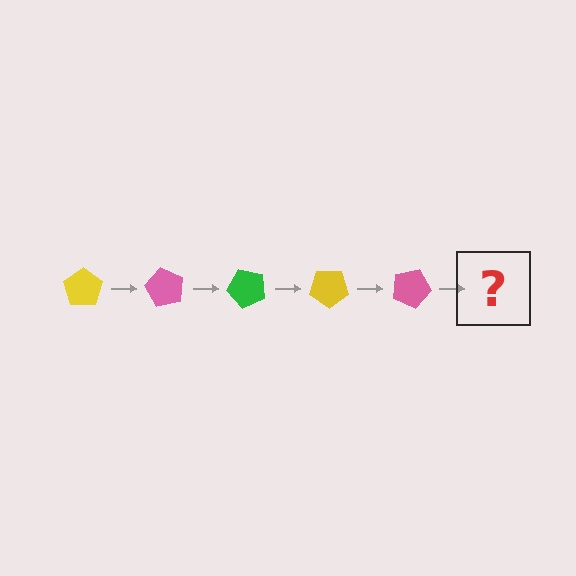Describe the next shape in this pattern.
It should be a green pentagon, rotated 300 degrees from the start.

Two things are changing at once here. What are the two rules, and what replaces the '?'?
The two rules are that it rotates 60 degrees each step and the color cycles through yellow, pink, and green. The '?' should be a green pentagon, rotated 300 degrees from the start.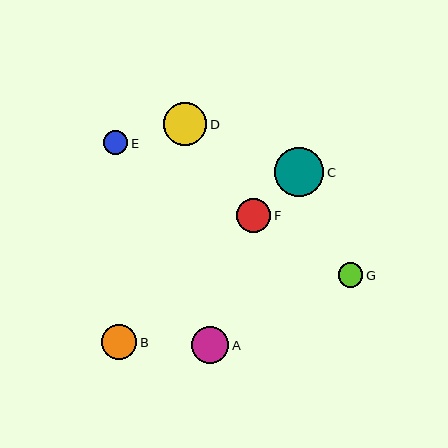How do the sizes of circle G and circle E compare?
Circle G and circle E are approximately the same size.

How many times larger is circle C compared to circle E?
Circle C is approximately 2.0 times the size of circle E.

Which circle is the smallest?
Circle E is the smallest with a size of approximately 24 pixels.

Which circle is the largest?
Circle C is the largest with a size of approximately 49 pixels.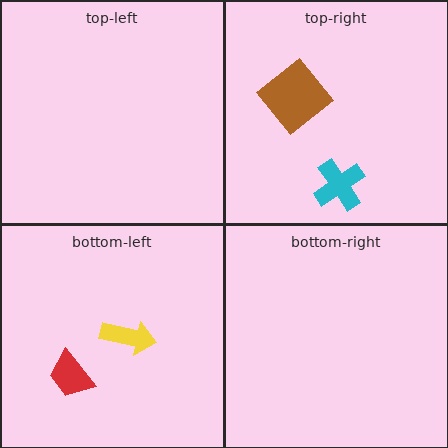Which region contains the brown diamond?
The top-right region.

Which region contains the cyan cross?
The top-right region.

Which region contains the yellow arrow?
The bottom-left region.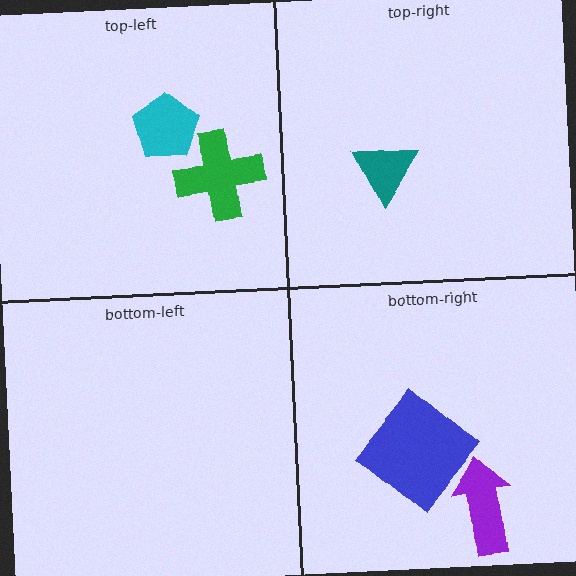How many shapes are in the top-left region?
2.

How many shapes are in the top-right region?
1.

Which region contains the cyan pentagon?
The top-left region.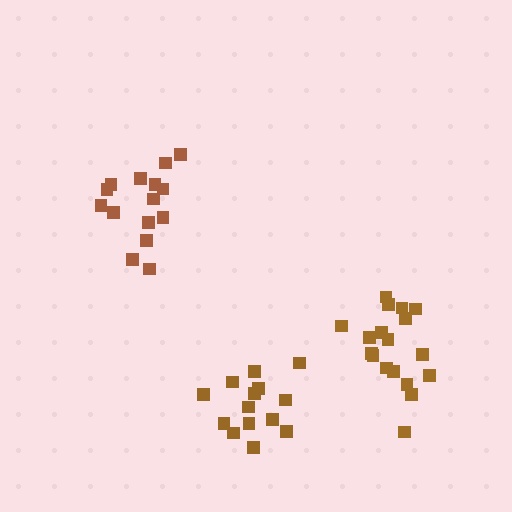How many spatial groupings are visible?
There are 3 spatial groupings.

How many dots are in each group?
Group 1: 14 dots, Group 2: 15 dots, Group 3: 18 dots (47 total).